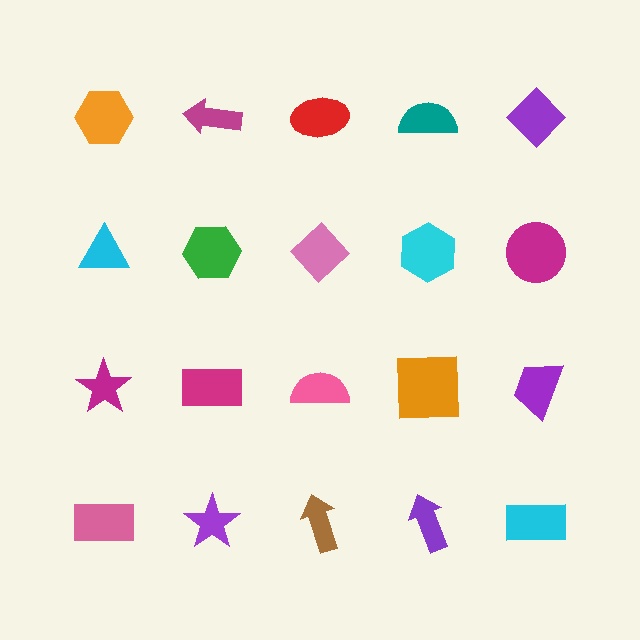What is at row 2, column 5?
A magenta circle.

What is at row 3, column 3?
A pink semicircle.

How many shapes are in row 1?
5 shapes.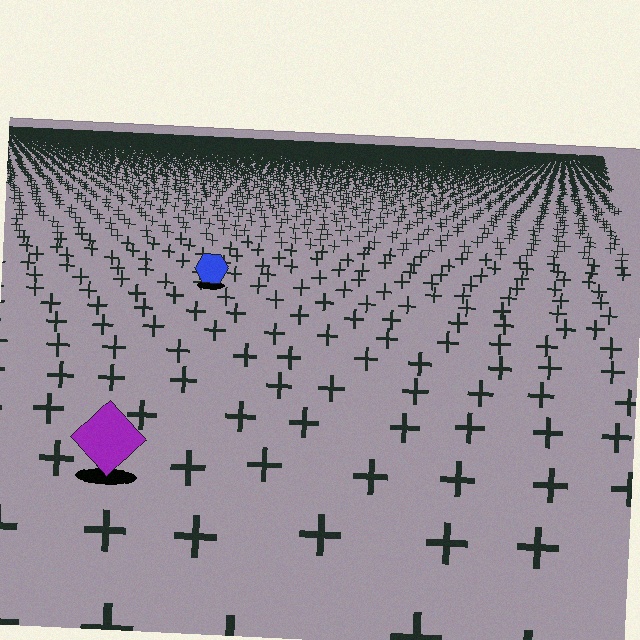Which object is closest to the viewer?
The purple diamond is closest. The texture marks near it are larger and more spread out.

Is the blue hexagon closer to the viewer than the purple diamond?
No. The purple diamond is closer — you can tell from the texture gradient: the ground texture is coarser near it.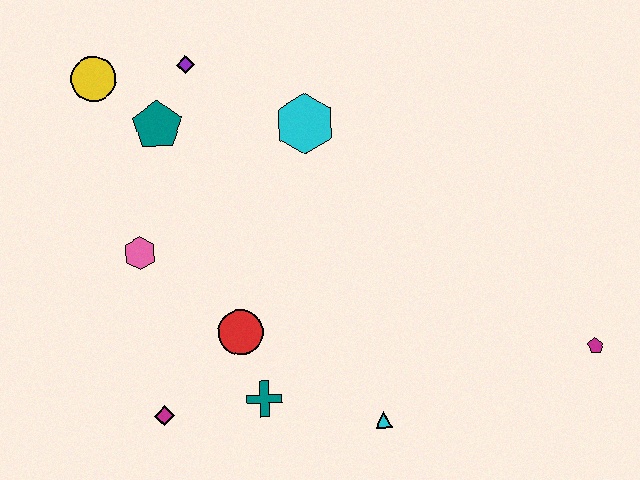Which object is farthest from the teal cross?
The yellow circle is farthest from the teal cross.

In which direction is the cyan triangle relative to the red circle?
The cyan triangle is to the right of the red circle.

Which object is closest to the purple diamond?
The teal pentagon is closest to the purple diamond.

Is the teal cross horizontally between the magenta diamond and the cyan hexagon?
Yes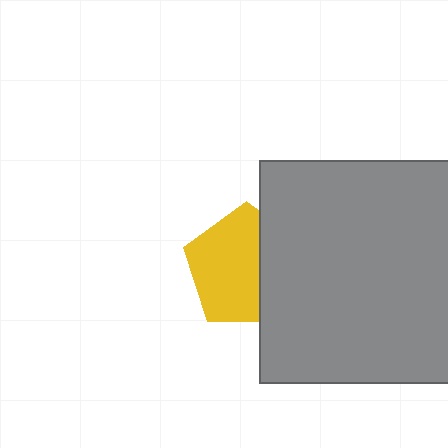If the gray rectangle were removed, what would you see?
You would see the complete yellow pentagon.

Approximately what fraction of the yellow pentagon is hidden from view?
Roughly 36% of the yellow pentagon is hidden behind the gray rectangle.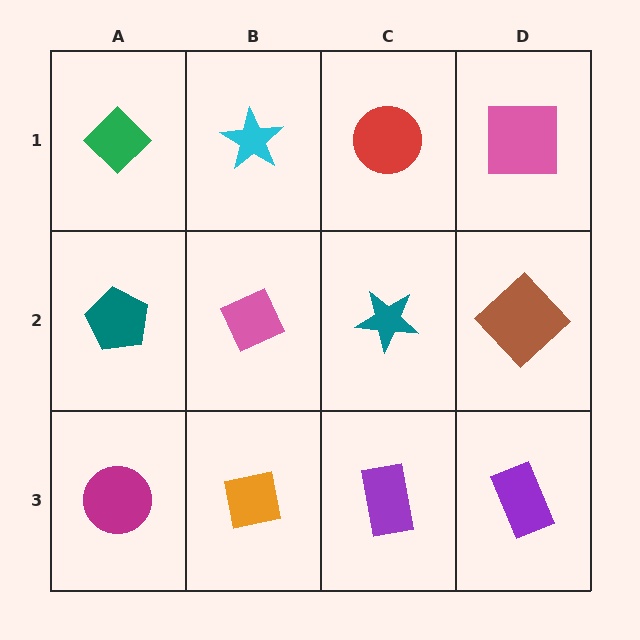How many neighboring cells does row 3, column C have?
3.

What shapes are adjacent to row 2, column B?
A cyan star (row 1, column B), an orange square (row 3, column B), a teal pentagon (row 2, column A), a teal star (row 2, column C).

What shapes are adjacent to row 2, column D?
A pink square (row 1, column D), a purple rectangle (row 3, column D), a teal star (row 2, column C).